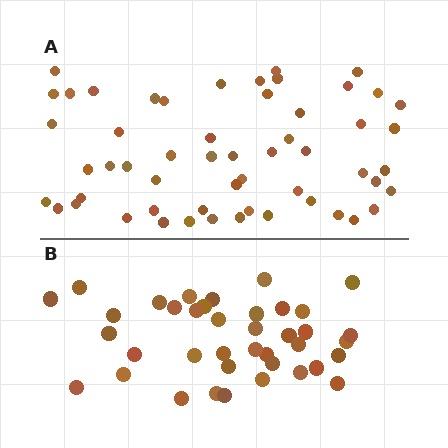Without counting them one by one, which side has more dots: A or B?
Region A (the top region) has more dots.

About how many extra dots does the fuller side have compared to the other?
Region A has approximately 15 more dots than region B.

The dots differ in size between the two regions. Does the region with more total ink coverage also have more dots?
No. Region B has more total ink coverage because its dots are larger, but region A actually contains more individual dots. Total area can be misleading — the number of items is what matters here.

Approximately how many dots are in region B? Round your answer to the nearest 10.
About 40 dots. (The exact count is 39, which rounds to 40.)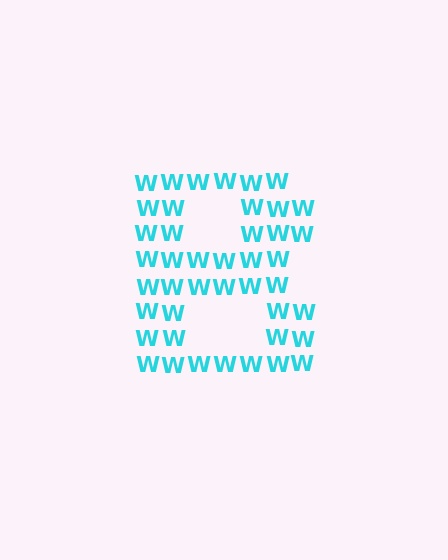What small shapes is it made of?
It is made of small letter W's.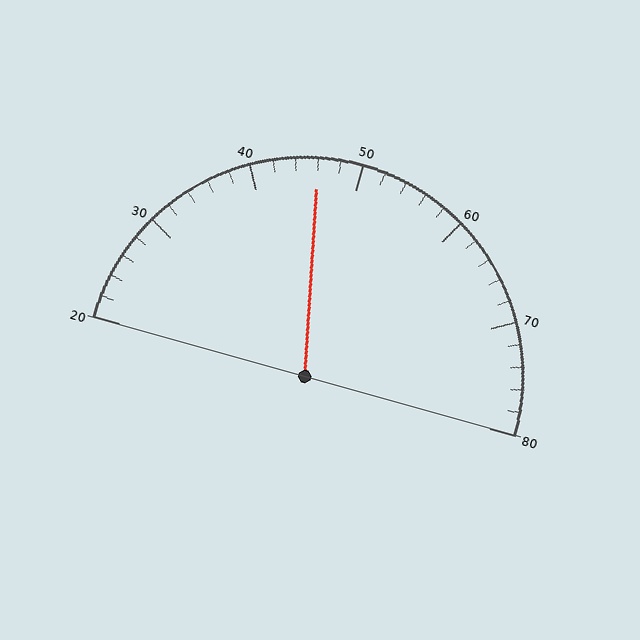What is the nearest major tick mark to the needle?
The nearest major tick mark is 50.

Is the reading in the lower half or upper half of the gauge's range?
The reading is in the lower half of the range (20 to 80).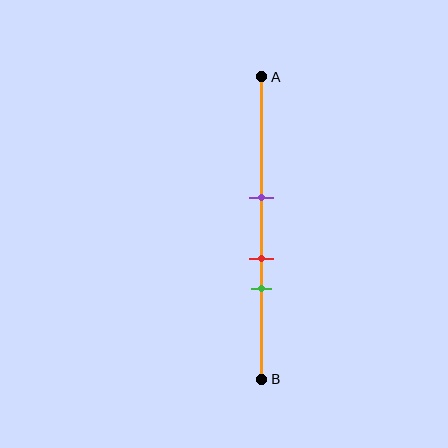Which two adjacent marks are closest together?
The red and green marks are the closest adjacent pair.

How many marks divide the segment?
There are 3 marks dividing the segment.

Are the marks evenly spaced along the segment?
Yes, the marks are approximately evenly spaced.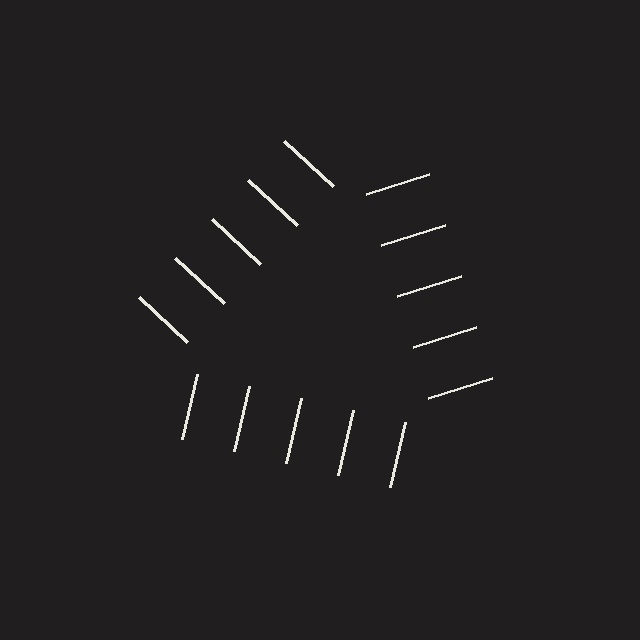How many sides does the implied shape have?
3 sides — the line-ends trace a triangle.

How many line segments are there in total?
15 — 5 along each of the 3 edges.